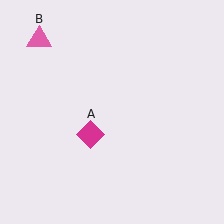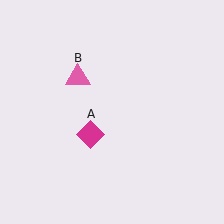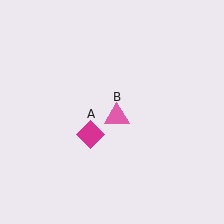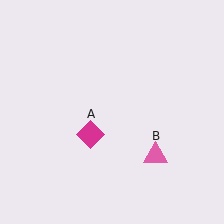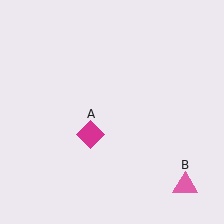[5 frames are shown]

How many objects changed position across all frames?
1 object changed position: pink triangle (object B).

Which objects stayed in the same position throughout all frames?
Magenta diamond (object A) remained stationary.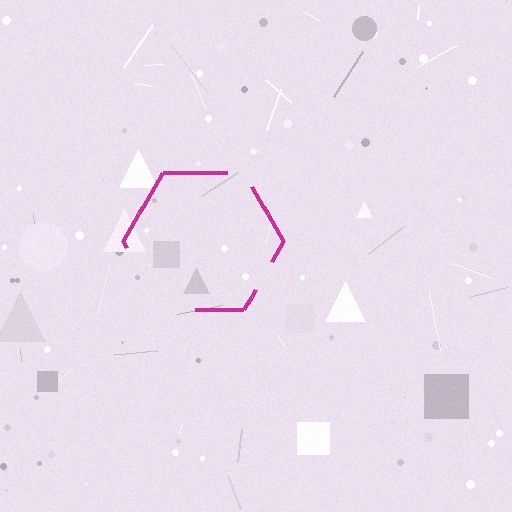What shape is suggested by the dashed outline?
The dashed outline suggests a hexagon.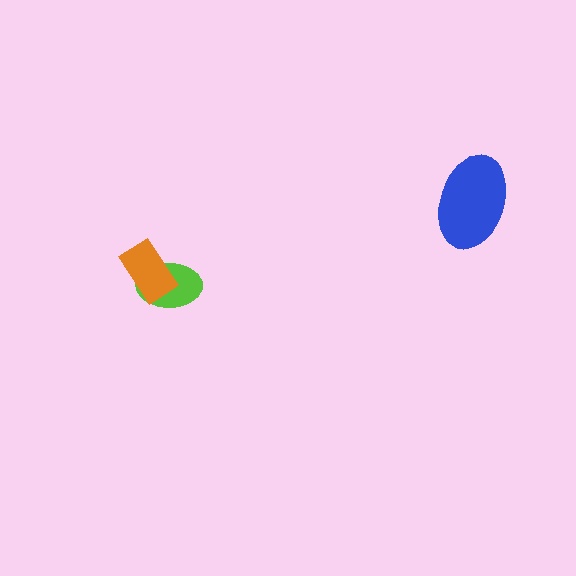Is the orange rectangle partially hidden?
No, no other shape covers it.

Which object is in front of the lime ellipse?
The orange rectangle is in front of the lime ellipse.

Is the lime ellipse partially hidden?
Yes, it is partially covered by another shape.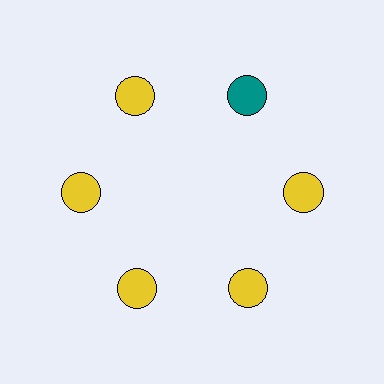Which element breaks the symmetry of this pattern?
The teal circle at roughly the 1 o'clock position breaks the symmetry. All other shapes are yellow circles.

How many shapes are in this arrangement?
There are 6 shapes arranged in a ring pattern.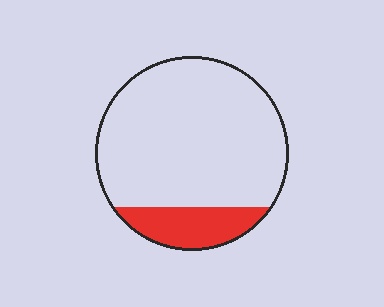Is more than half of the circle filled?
No.